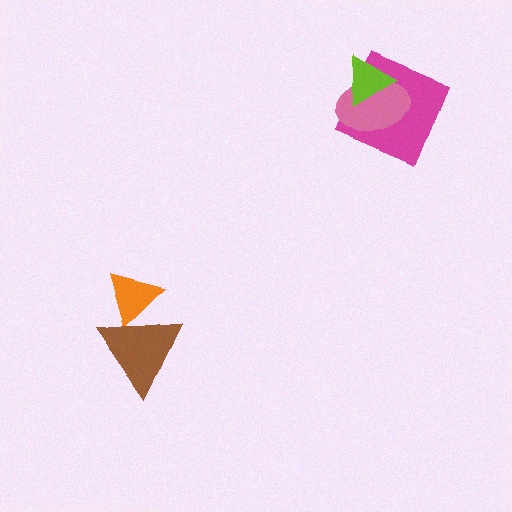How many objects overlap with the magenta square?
2 objects overlap with the magenta square.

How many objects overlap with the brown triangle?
1 object overlaps with the brown triangle.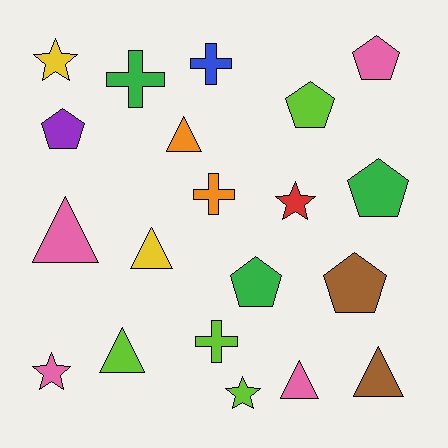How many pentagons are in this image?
There are 6 pentagons.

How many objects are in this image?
There are 20 objects.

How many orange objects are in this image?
There are 2 orange objects.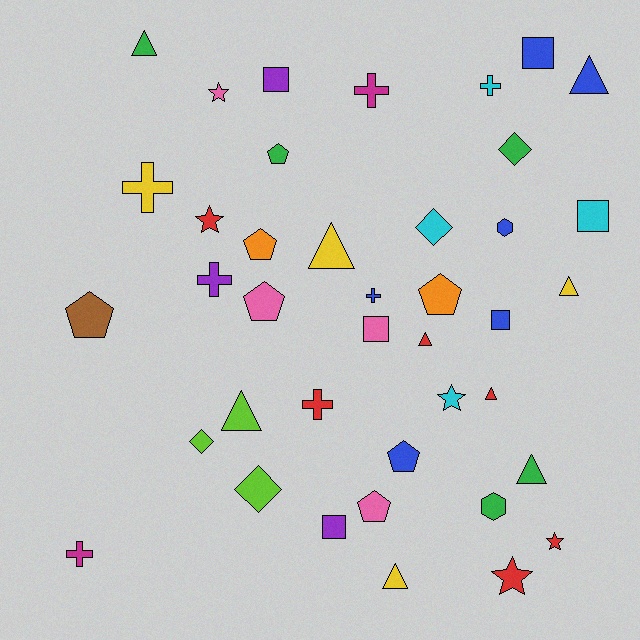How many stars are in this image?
There are 5 stars.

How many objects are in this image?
There are 40 objects.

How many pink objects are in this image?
There are 4 pink objects.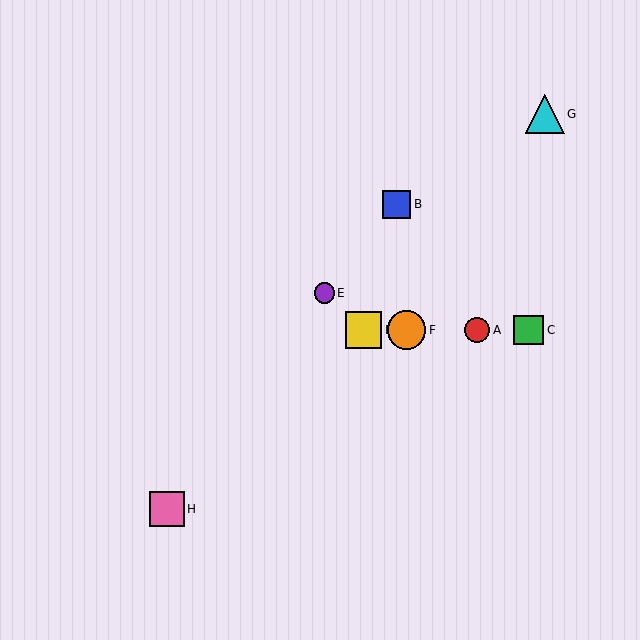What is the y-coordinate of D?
Object D is at y≈330.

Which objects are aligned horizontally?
Objects A, C, D, F are aligned horizontally.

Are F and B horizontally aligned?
No, F is at y≈330 and B is at y≈204.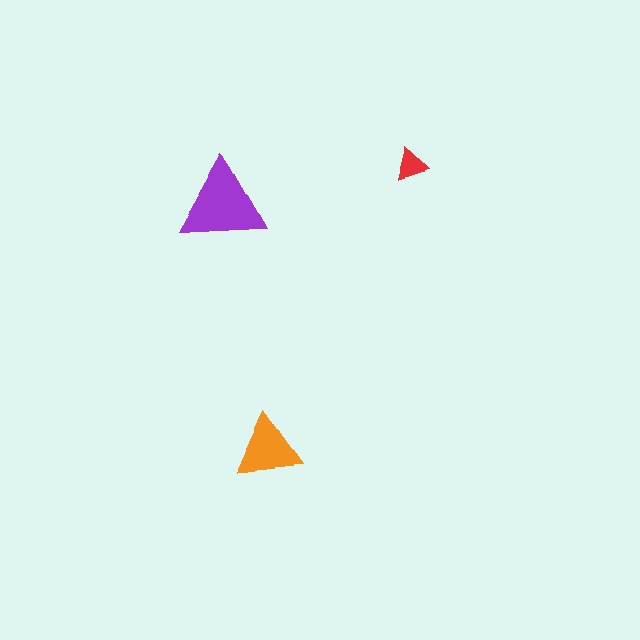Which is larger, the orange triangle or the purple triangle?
The purple one.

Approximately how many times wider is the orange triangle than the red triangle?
About 2 times wider.